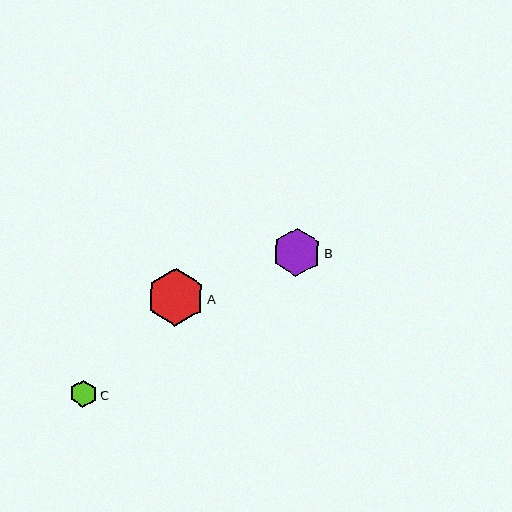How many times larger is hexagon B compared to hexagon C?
Hexagon B is approximately 1.8 times the size of hexagon C.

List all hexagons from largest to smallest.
From largest to smallest: A, B, C.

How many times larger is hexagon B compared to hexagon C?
Hexagon B is approximately 1.8 times the size of hexagon C.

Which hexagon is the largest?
Hexagon A is the largest with a size of approximately 57 pixels.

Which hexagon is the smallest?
Hexagon C is the smallest with a size of approximately 27 pixels.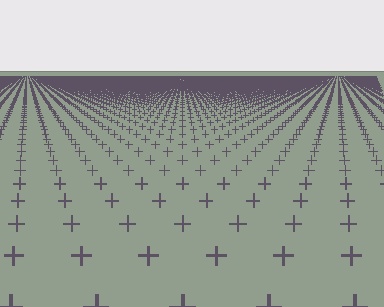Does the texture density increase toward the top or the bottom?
Density increases toward the top.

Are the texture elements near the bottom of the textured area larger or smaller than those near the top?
Larger. Near the bottom, elements are closer to the viewer and appear at a bigger on-screen size.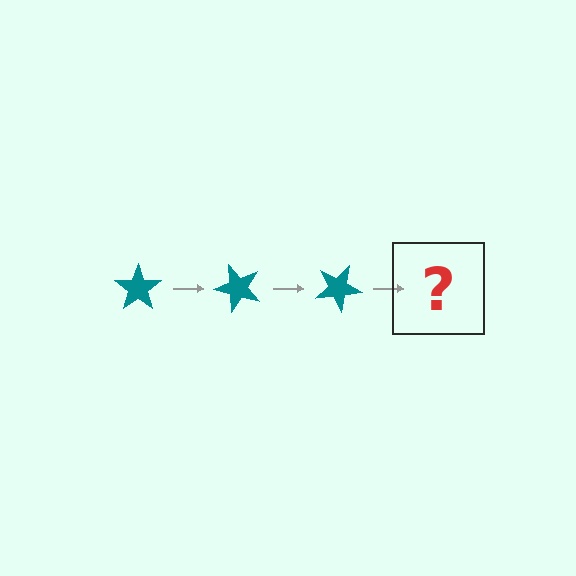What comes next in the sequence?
The next element should be a teal star rotated 150 degrees.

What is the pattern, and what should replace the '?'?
The pattern is that the star rotates 50 degrees each step. The '?' should be a teal star rotated 150 degrees.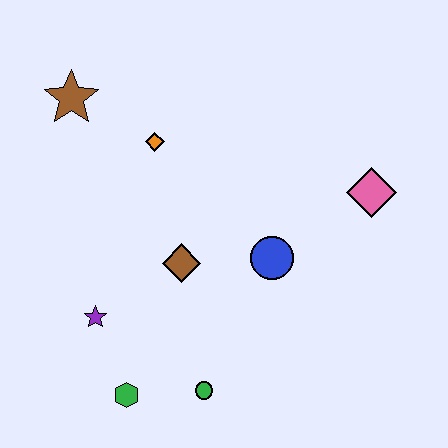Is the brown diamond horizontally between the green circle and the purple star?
Yes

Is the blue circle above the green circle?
Yes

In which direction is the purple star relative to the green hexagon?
The purple star is above the green hexagon.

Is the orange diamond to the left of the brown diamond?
Yes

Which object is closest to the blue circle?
The brown diamond is closest to the blue circle.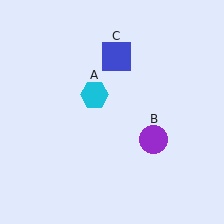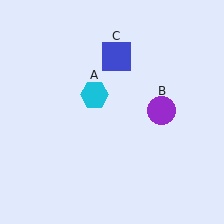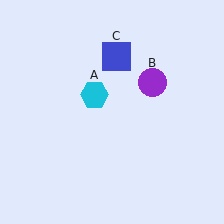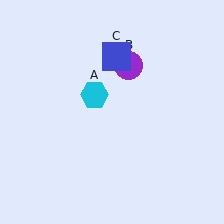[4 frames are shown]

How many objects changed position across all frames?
1 object changed position: purple circle (object B).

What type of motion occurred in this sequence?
The purple circle (object B) rotated counterclockwise around the center of the scene.